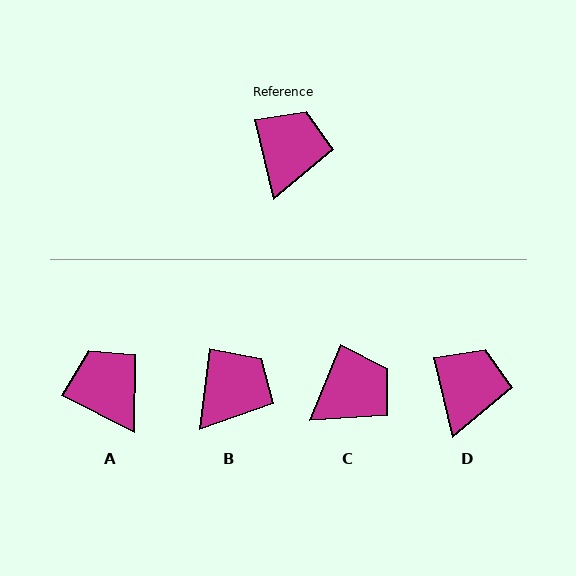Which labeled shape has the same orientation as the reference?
D.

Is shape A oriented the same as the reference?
No, it is off by about 49 degrees.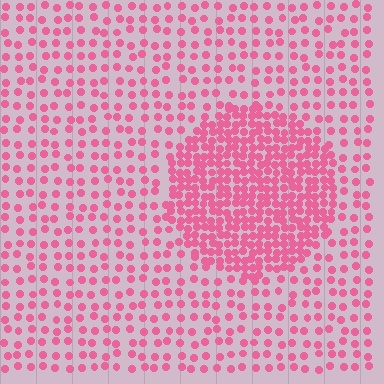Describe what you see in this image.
The image contains small pink elements arranged at two different densities. A circle-shaped region is visible where the elements are more densely packed than the surrounding area.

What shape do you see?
I see a circle.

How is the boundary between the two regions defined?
The boundary is defined by a change in element density (approximately 2.4x ratio). All elements are the same color, size, and shape.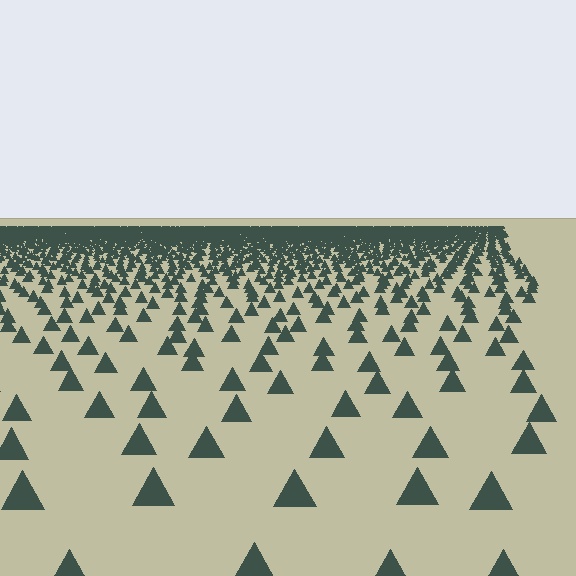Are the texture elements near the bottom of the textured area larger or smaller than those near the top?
Larger. Near the bottom, elements are closer to the viewer and appear at a bigger on-screen size.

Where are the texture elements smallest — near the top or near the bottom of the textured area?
Near the top.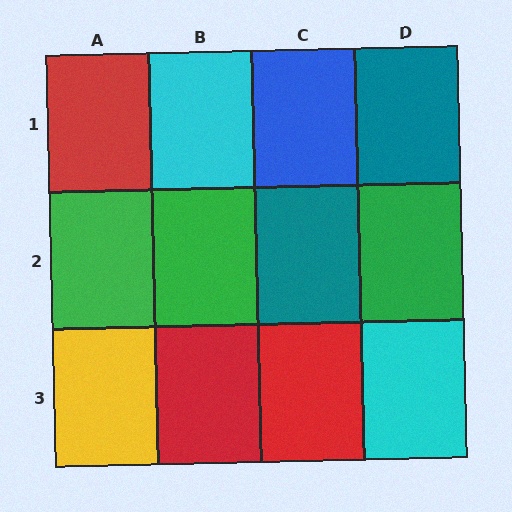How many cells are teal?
2 cells are teal.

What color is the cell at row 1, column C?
Blue.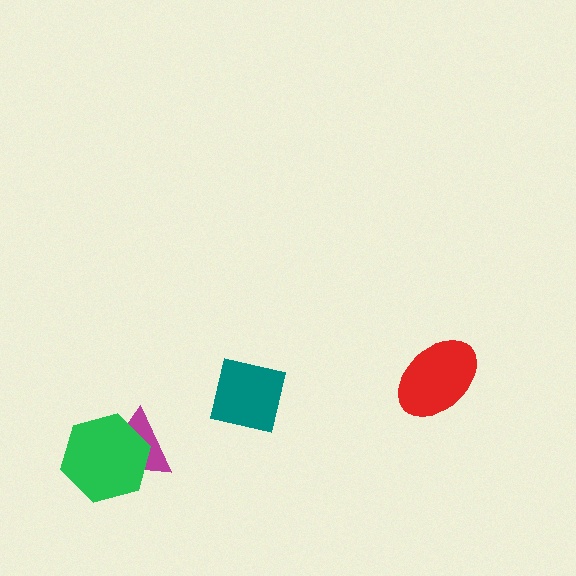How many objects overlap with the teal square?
0 objects overlap with the teal square.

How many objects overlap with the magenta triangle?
1 object overlaps with the magenta triangle.